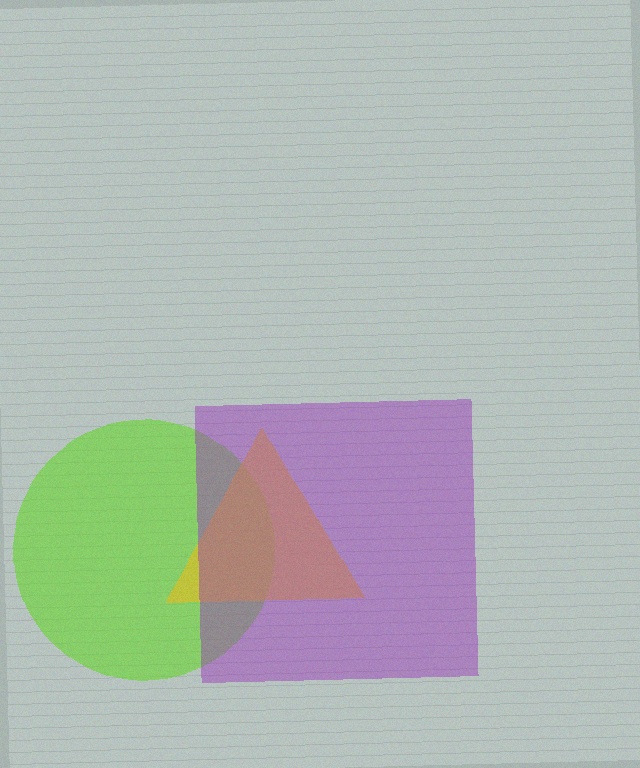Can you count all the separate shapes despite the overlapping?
Yes, there are 3 separate shapes.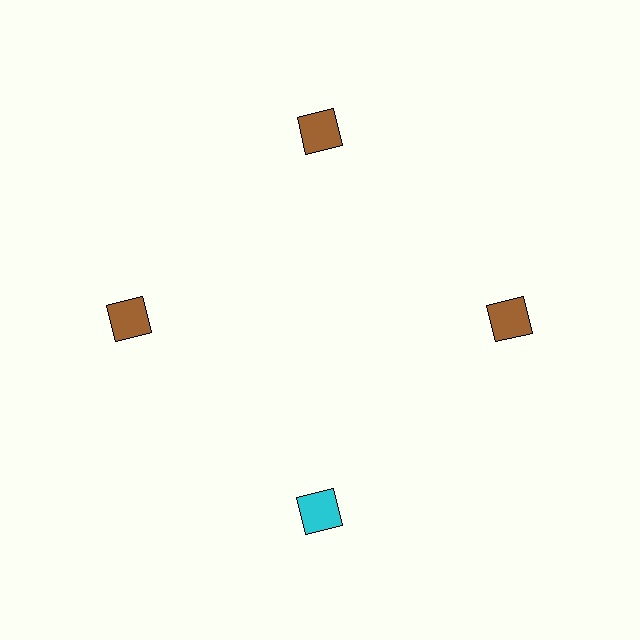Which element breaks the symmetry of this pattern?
The cyan square at roughly the 6 o'clock position breaks the symmetry. All other shapes are brown squares.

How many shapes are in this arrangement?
There are 4 shapes arranged in a ring pattern.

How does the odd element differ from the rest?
It has a different color: cyan instead of brown.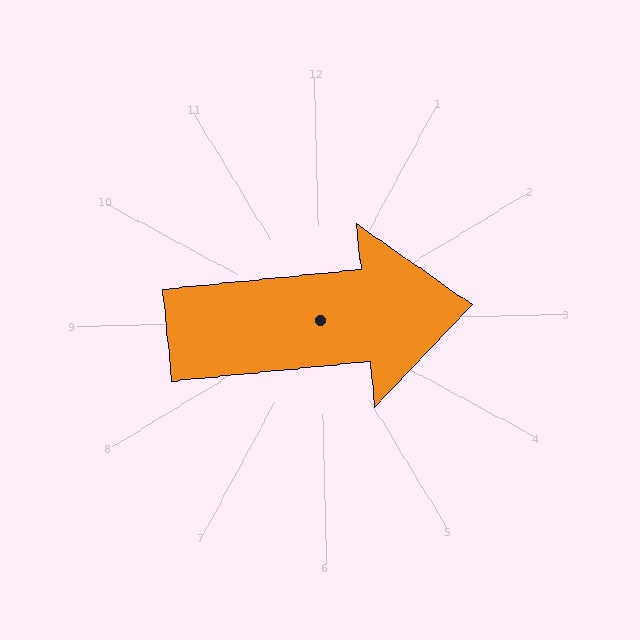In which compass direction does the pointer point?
East.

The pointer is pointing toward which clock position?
Roughly 3 o'clock.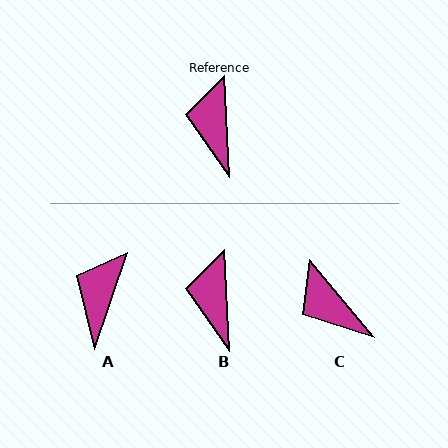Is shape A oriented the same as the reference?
No, it is off by about 22 degrees.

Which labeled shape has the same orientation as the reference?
B.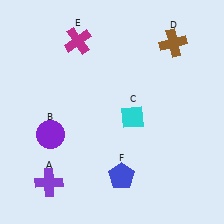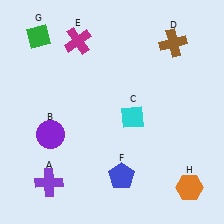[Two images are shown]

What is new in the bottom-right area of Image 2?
An orange hexagon (H) was added in the bottom-right area of Image 2.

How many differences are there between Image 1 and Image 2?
There are 2 differences between the two images.